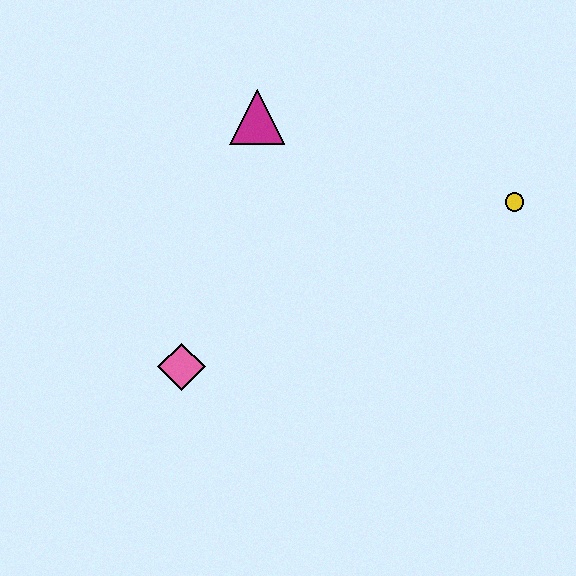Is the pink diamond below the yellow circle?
Yes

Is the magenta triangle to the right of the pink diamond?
Yes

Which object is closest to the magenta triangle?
The pink diamond is closest to the magenta triangle.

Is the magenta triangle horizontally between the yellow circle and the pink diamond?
Yes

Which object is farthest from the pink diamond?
The yellow circle is farthest from the pink diamond.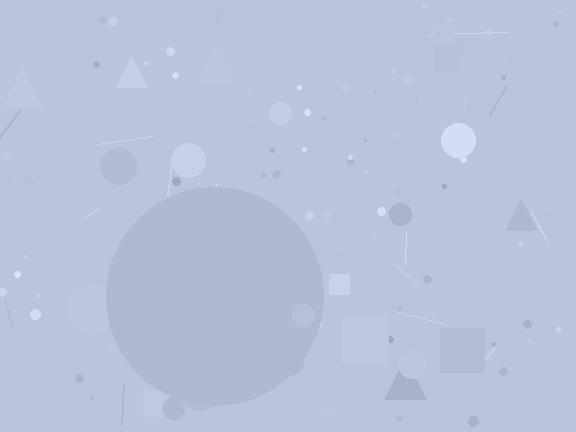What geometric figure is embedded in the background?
A circle is embedded in the background.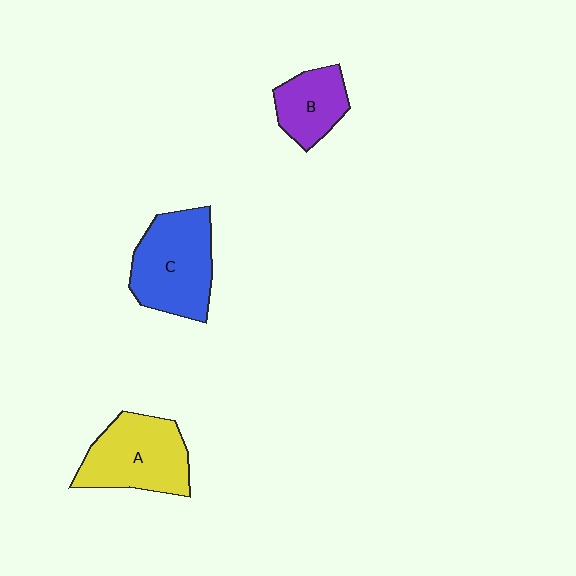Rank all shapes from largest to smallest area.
From largest to smallest: C (blue), A (yellow), B (purple).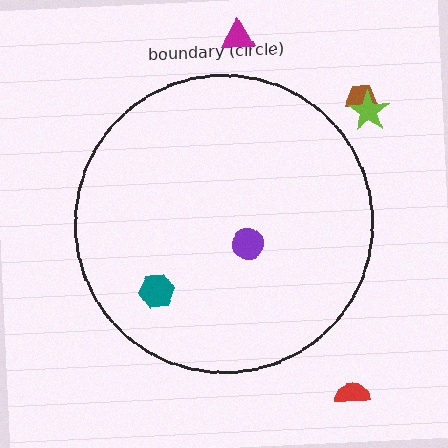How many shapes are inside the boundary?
2 inside, 4 outside.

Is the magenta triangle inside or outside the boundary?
Outside.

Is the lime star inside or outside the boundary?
Outside.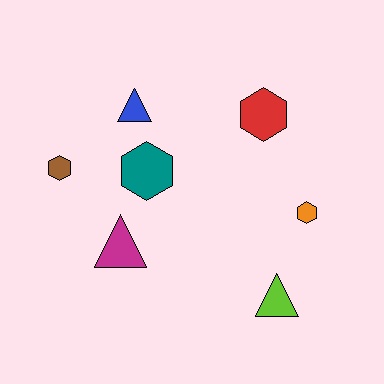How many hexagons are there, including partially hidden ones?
There are 4 hexagons.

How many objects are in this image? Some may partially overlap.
There are 7 objects.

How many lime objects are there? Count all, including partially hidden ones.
There is 1 lime object.